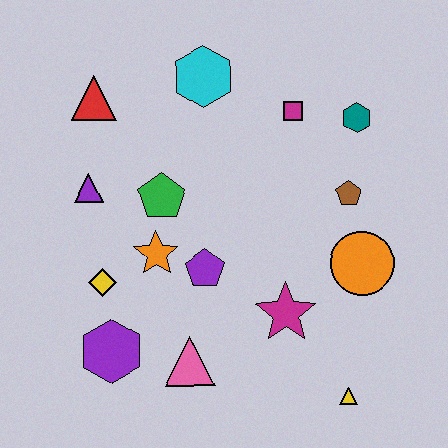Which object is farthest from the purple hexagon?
The teal hexagon is farthest from the purple hexagon.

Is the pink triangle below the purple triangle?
Yes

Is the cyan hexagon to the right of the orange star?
Yes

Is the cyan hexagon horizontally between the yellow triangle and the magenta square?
No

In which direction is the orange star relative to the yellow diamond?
The orange star is to the right of the yellow diamond.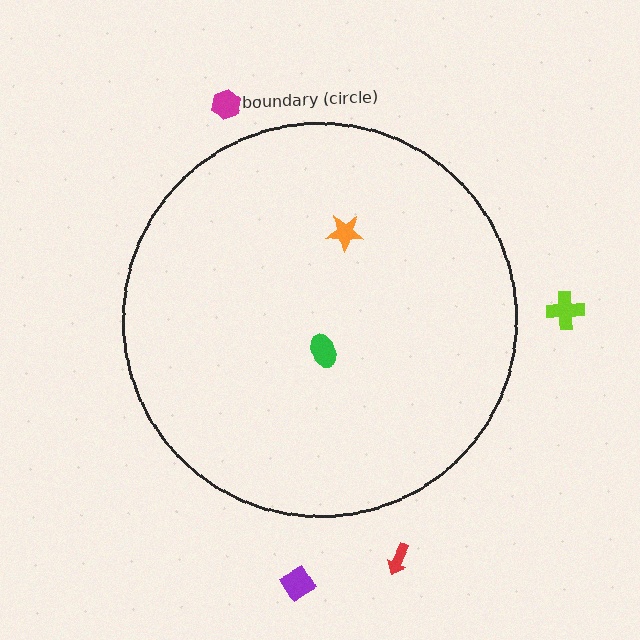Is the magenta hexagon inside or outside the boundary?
Outside.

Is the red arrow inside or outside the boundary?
Outside.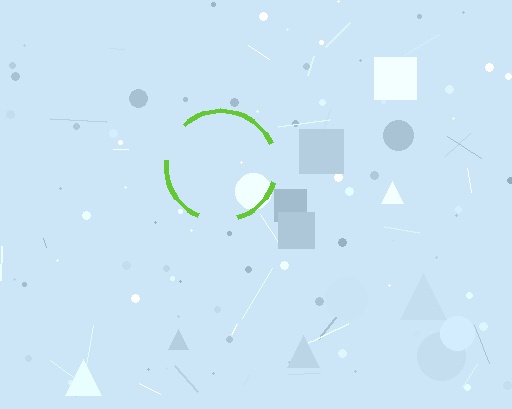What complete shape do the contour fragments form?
The contour fragments form a circle.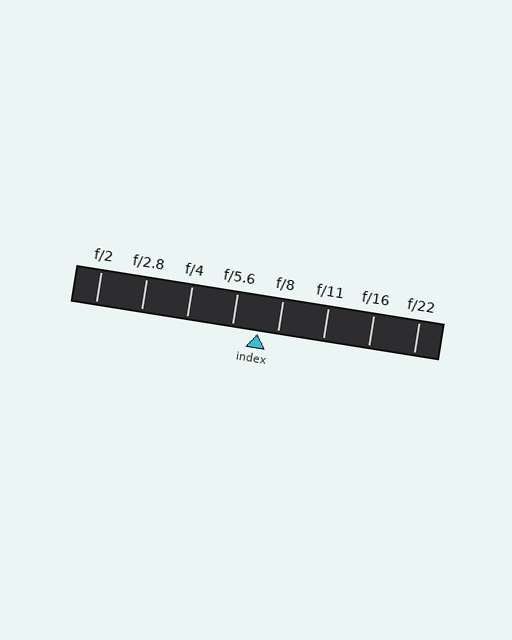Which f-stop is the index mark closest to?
The index mark is closest to f/8.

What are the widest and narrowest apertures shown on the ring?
The widest aperture shown is f/2 and the narrowest is f/22.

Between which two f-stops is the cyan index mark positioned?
The index mark is between f/5.6 and f/8.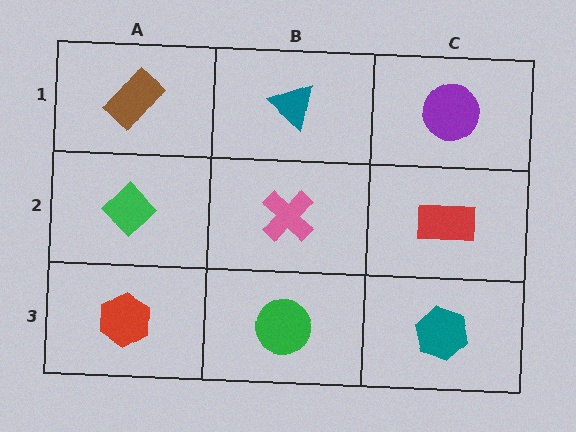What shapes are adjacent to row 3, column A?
A green diamond (row 2, column A), a green circle (row 3, column B).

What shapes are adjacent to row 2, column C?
A purple circle (row 1, column C), a teal hexagon (row 3, column C), a pink cross (row 2, column B).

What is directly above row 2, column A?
A brown rectangle.